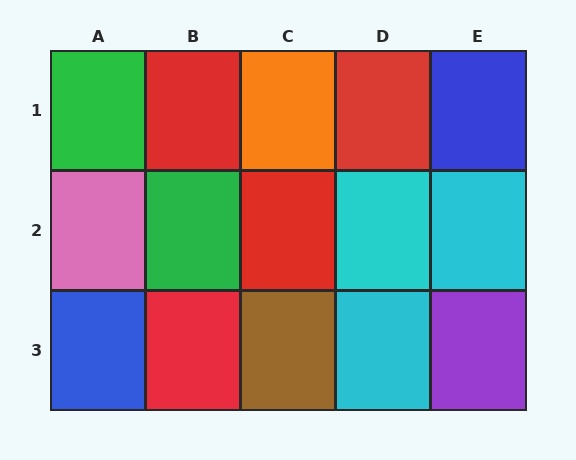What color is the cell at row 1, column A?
Green.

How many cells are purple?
1 cell is purple.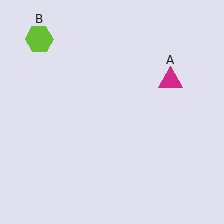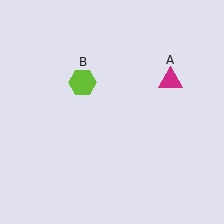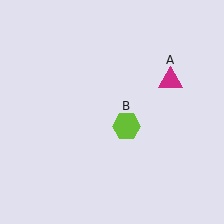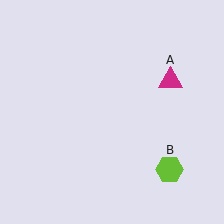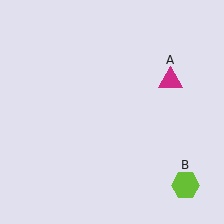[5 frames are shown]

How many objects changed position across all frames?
1 object changed position: lime hexagon (object B).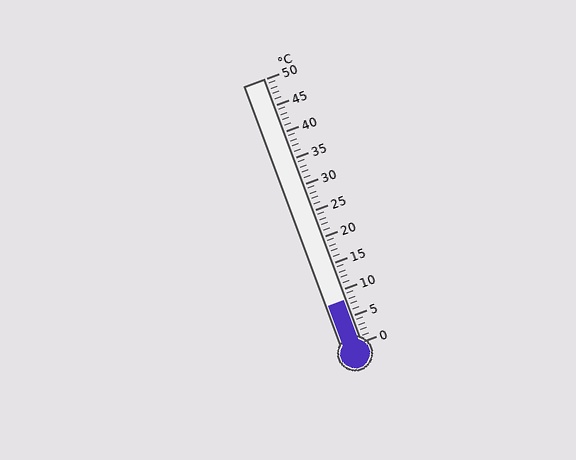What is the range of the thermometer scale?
The thermometer scale ranges from 0°C to 50°C.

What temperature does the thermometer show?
The thermometer shows approximately 8°C.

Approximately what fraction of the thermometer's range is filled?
The thermometer is filled to approximately 15% of its range.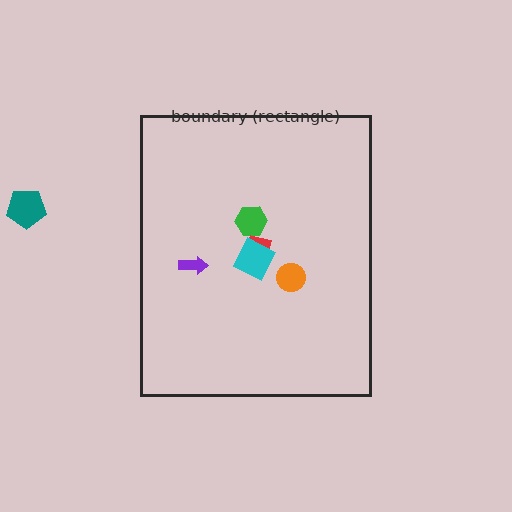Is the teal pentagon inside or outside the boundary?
Outside.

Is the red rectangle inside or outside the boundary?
Inside.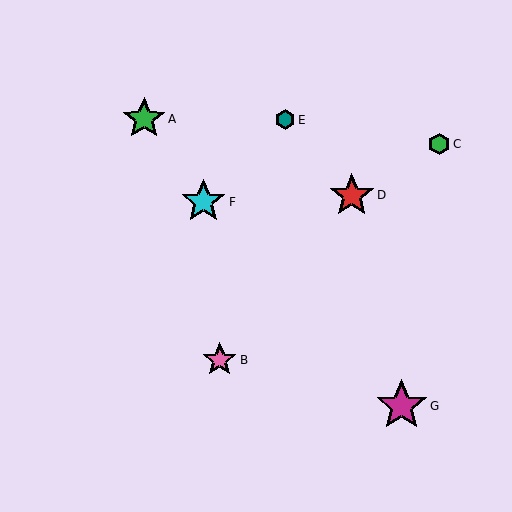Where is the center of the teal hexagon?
The center of the teal hexagon is at (285, 120).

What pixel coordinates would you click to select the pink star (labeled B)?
Click at (220, 360) to select the pink star B.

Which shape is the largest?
The magenta star (labeled G) is the largest.